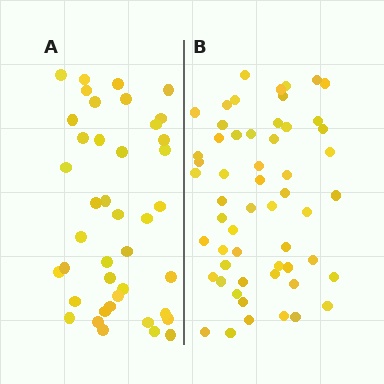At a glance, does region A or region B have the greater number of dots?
Region B (the right region) has more dots.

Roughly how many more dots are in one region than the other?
Region B has approximately 15 more dots than region A.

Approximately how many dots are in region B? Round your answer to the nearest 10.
About 60 dots. (The exact count is 56, which rounds to 60.)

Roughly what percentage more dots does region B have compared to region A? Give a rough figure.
About 35% more.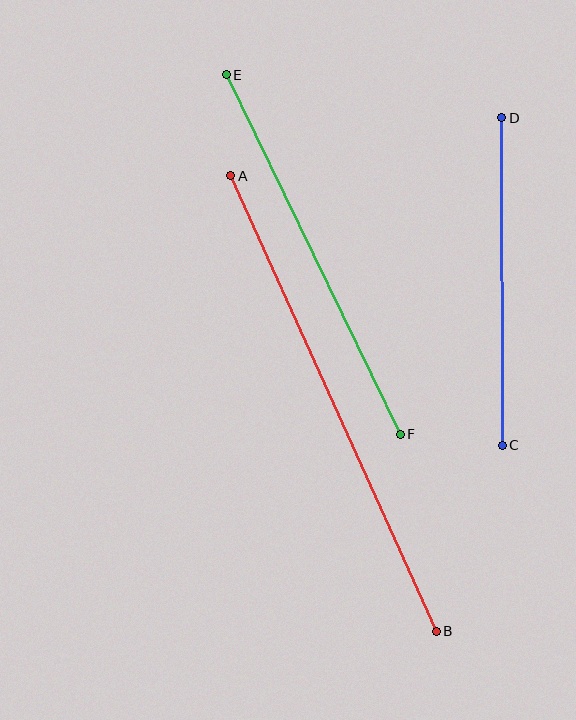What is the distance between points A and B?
The distance is approximately 500 pixels.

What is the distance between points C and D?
The distance is approximately 327 pixels.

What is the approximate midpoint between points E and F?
The midpoint is at approximately (313, 255) pixels.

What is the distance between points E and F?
The distance is approximately 399 pixels.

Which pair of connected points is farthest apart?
Points A and B are farthest apart.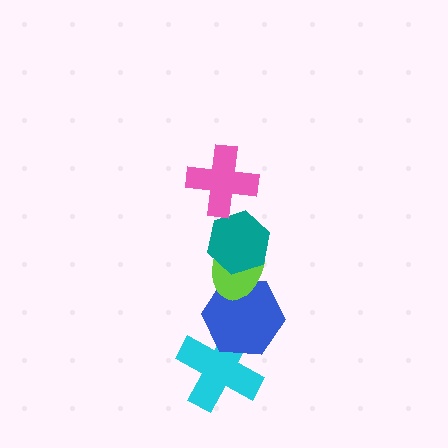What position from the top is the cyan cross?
The cyan cross is 5th from the top.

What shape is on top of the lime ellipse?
The teal hexagon is on top of the lime ellipse.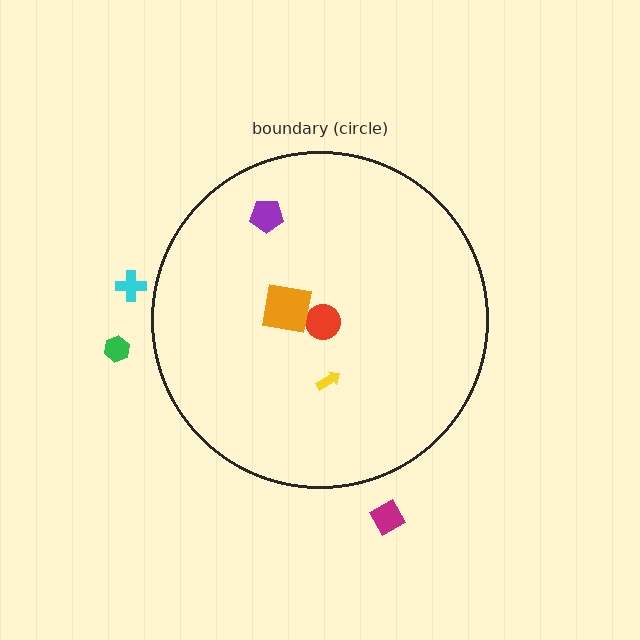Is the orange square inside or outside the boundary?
Inside.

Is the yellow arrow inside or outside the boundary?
Inside.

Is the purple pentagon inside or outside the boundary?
Inside.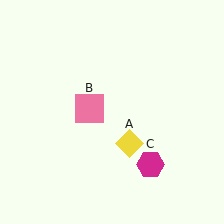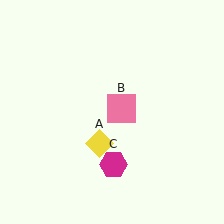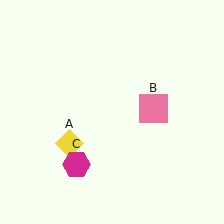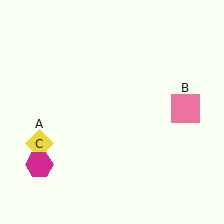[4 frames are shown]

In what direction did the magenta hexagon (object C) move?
The magenta hexagon (object C) moved left.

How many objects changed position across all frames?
3 objects changed position: yellow diamond (object A), pink square (object B), magenta hexagon (object C).